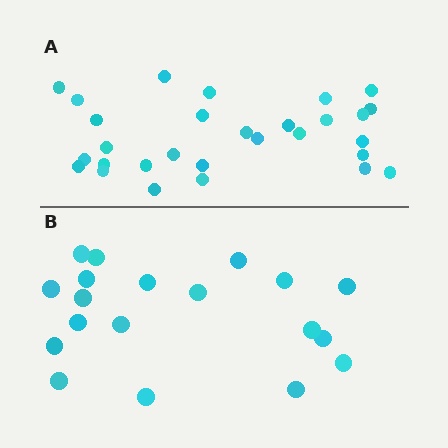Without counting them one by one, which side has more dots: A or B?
Region A (the top region) has more dots.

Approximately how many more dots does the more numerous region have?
Region A has roughly 10 or so more dots than region B.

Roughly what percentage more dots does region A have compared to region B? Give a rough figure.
About 55% more.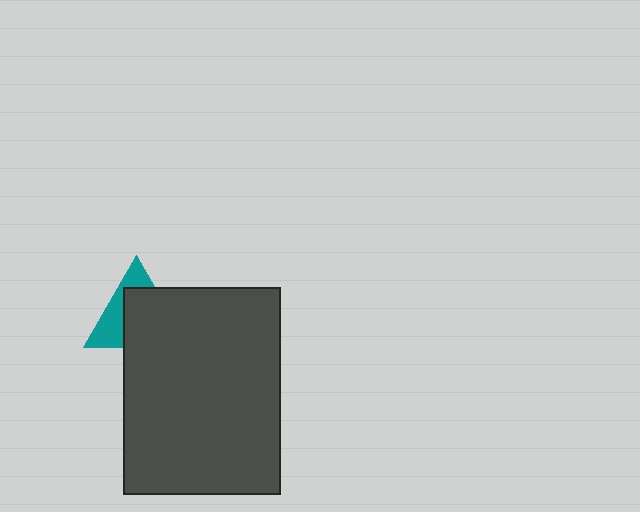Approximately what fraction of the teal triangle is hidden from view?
Roughly 59% of the teal triangle is hidden behind the dark gray rectangle.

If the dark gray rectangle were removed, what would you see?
You would see the complete teal triangle.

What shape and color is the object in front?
The object in front is a dark gray rectangle.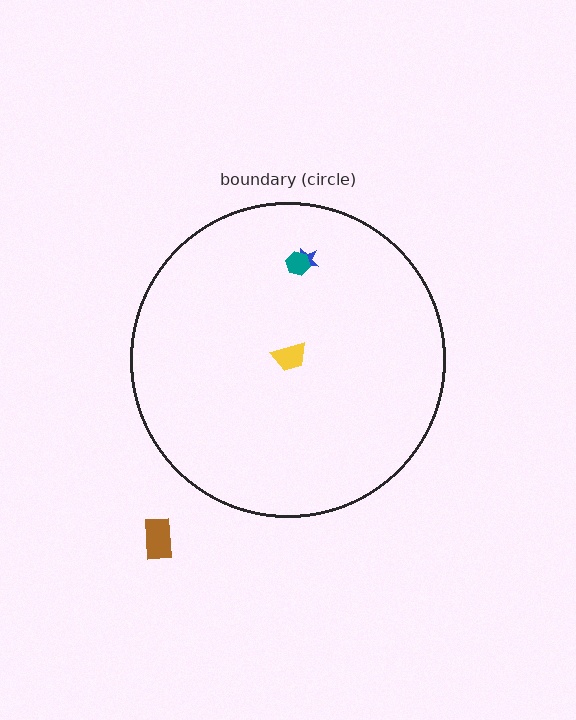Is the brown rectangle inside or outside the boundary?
Outside.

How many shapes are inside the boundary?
3 inside, 1 outside.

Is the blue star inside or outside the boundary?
Inside.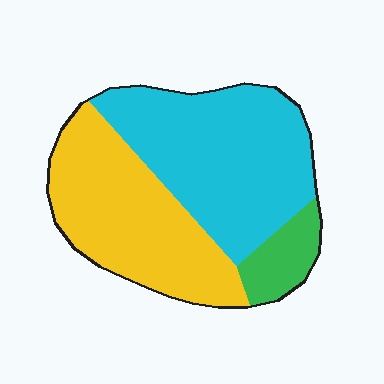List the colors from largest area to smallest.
From largest to smallest: cyan, yellow, green.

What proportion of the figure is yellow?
Yellow covers about 40% of the figure.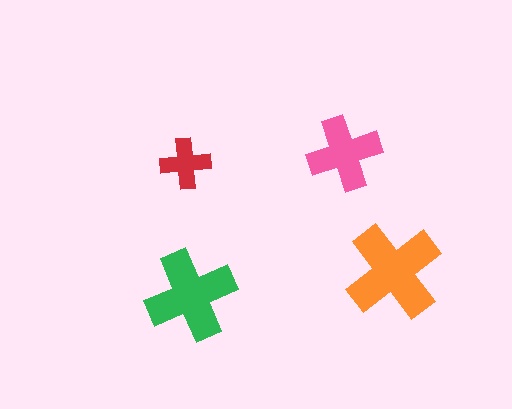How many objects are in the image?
There are 4 objects in the image.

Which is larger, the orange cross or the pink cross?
The orange one.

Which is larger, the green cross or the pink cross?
The green one.